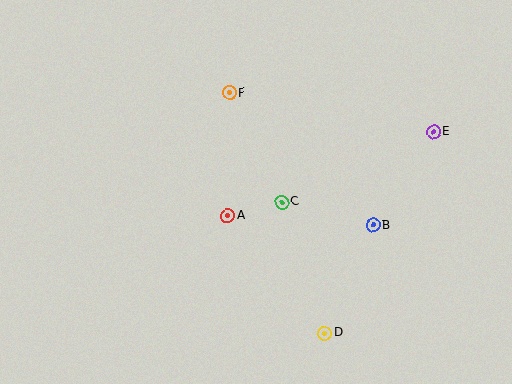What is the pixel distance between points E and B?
The distance between E and B is 112 pixels.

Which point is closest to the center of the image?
Point C at (282, 202) is closest to the center.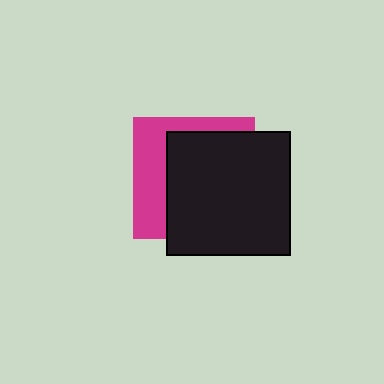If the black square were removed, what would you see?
You would see the complete magenta square.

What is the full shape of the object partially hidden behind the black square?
The partially hidden object is a magenta square.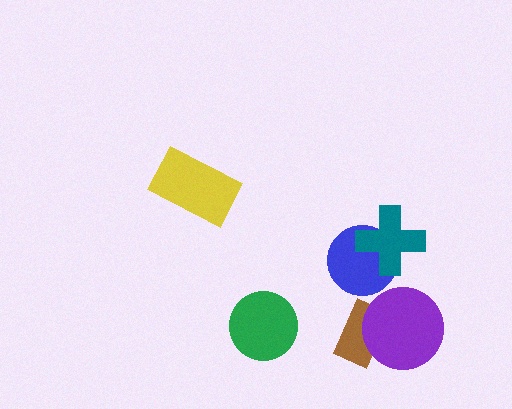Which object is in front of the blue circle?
The teal cross is in front of the blue circle.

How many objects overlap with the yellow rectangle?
0 objects overlap with the yellow rectangle.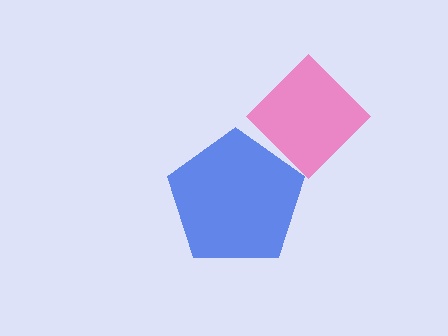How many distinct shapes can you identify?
There are 2 distinct shapes: a blue pentagon, a pink diamond.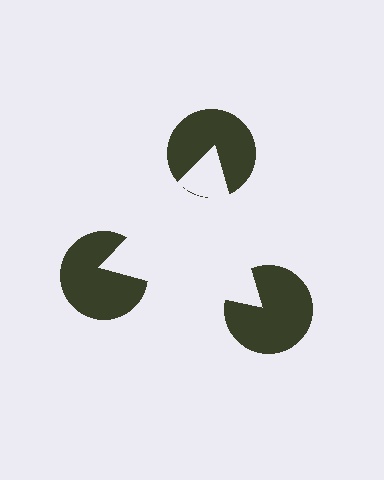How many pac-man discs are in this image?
There are 3 — one at each vertex of the illusory triangle.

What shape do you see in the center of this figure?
An illusory triangle — its edges are inferred from the aligned wedge cuts in the pac-man discs, not physically drawn.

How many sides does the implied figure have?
3 sides.